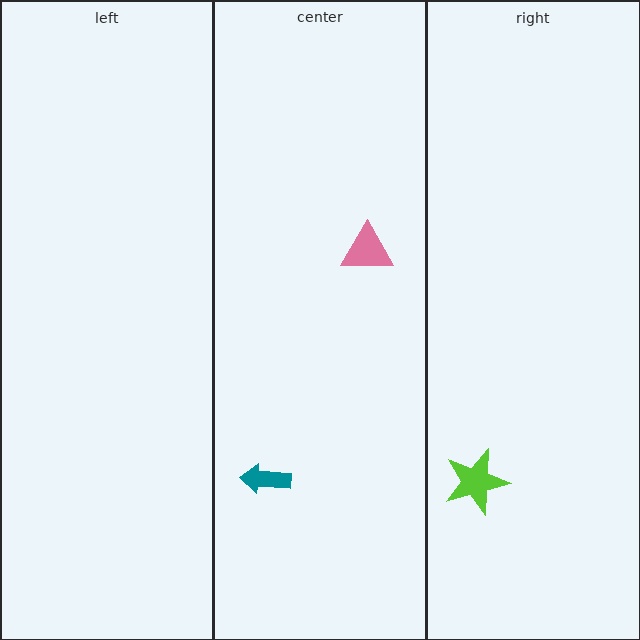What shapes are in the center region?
The pink triangle, the teal arrow.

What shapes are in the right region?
The lime star.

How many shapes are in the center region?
2.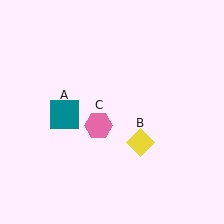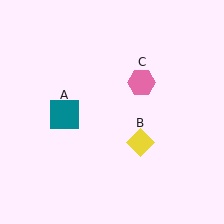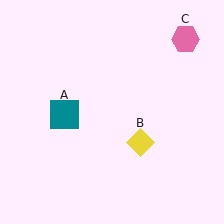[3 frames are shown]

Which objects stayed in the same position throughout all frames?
Teal square (object A) and yellow diamond (object B) remained stationary.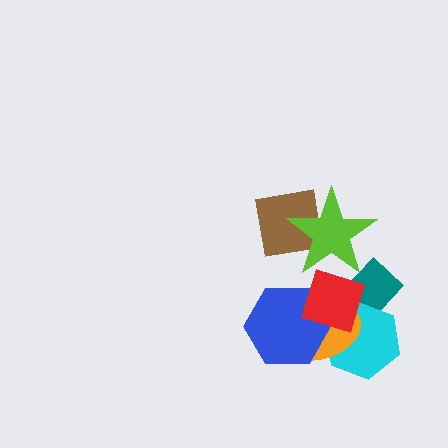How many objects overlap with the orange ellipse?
4 objects overlap with the orange ellipse.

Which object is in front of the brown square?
The lime star is in front of the brown square.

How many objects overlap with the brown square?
1 object overlaps with the brown square.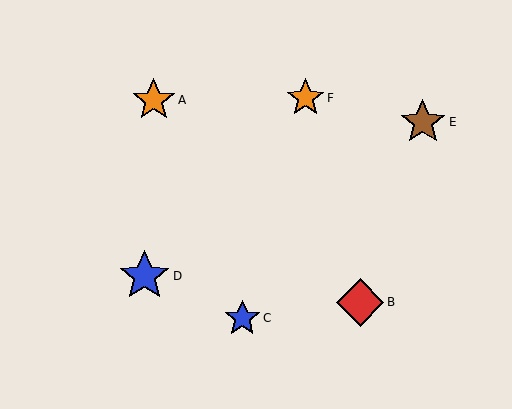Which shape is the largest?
The blue star (labeled D) is the largest.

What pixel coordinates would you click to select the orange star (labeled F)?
Click at (306, 98) to select the orange star F.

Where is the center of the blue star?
The center of the blue star is at (145, 276).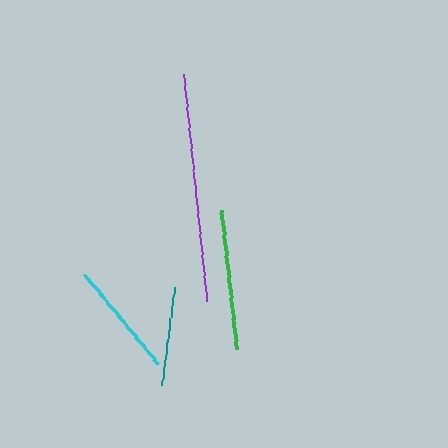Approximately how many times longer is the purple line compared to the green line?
The purple line is approximately 1.6 times the length of the green line.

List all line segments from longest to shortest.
From longest to shortest: purple, green, cyan, teal.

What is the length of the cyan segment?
The cyan segment is approximately 116 pixels long.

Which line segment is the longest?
The purple line is the longest at approximately 229 pixels.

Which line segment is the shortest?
The teal line is the shortest at approximately 100 pixels.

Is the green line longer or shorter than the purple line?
The purple line is longer than the green line.